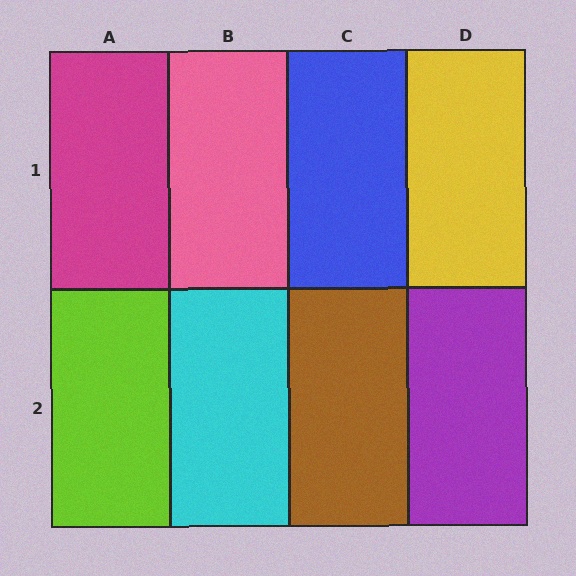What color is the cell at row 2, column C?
Brown.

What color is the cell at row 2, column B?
Cyan.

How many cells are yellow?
1 cell is yellow.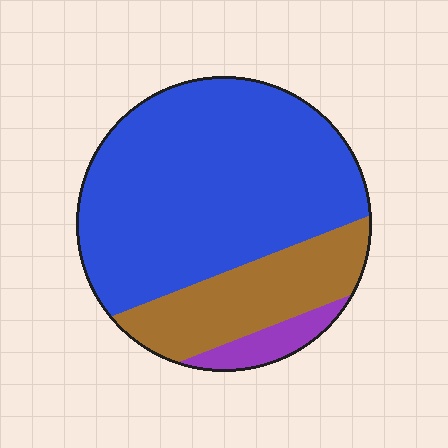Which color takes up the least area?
Purple, at roughly 5%.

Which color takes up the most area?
Blue, at roughly 70%.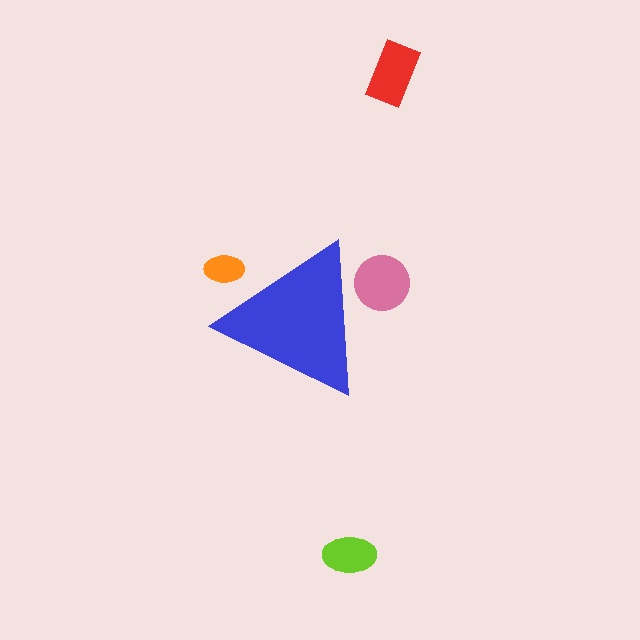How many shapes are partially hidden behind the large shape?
2 shapes are partially hidden.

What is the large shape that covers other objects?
A blue triangle.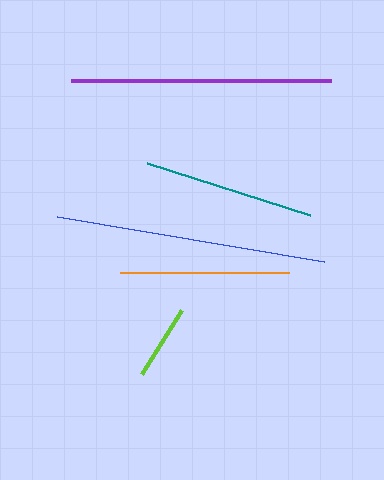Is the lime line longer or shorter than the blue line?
The blue line is longer than the lime line.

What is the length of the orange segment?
The orange segment is approximately 169 pixels long.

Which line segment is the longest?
The blue line is the longest at approximately 271 pixels.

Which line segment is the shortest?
The lime line is the shortest at approximately 75 pixels.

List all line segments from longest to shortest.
From longest to shortest: blue, purple, teal, orange, lime.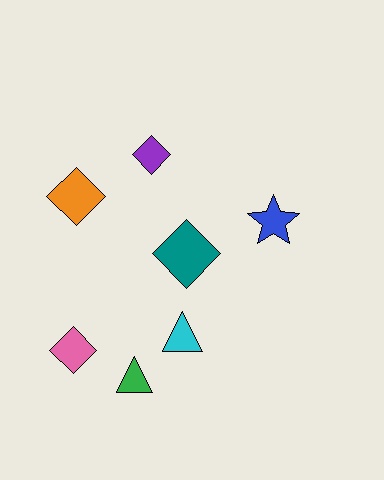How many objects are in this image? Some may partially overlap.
There are 7 objects.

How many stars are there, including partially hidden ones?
There is 1 star.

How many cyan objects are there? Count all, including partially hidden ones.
There is 1 cyan object.